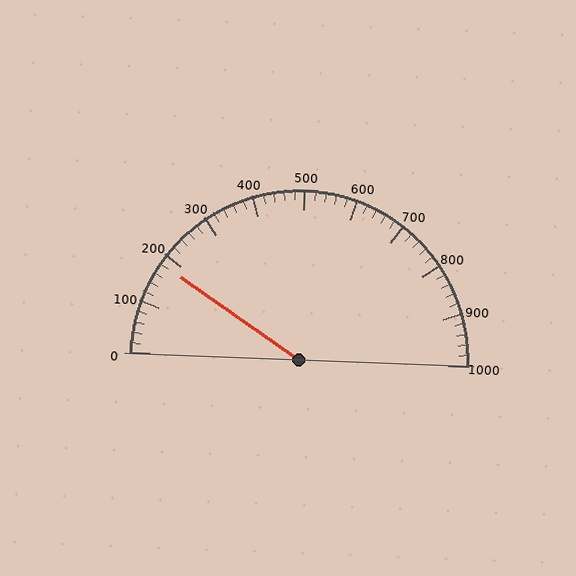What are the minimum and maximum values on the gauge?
The gauge ranges from 0 to 1000.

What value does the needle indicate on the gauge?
The needle indicates approximately 180.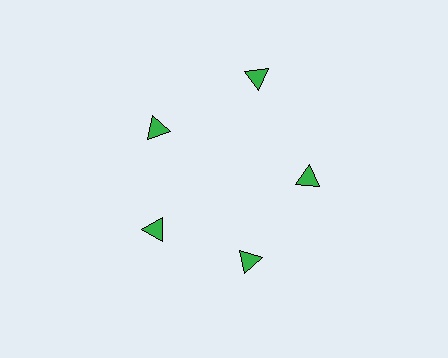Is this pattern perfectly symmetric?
No. The 5 green triangles are arranged in a ring, but one element near the 1 o'clock position is pushed outward from the center, breaking the 5-fold rotational symmetry.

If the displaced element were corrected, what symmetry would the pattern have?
It would have 5-fold rotational symmetry — the pattern would map onto itself every 72 degrees.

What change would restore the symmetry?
The symmetry would be restored by moving it inward, back onto the ring so that all 5 triangles sit at equal angles and equal distance from the center.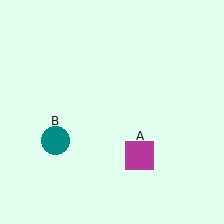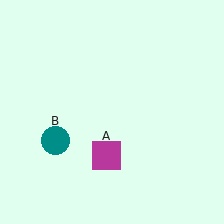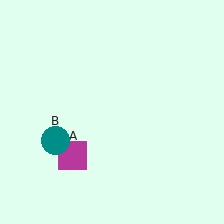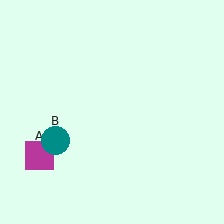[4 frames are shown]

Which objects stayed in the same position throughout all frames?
Teal circle (object B) remained stationary.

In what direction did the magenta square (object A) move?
The magenta square (object A) moved left.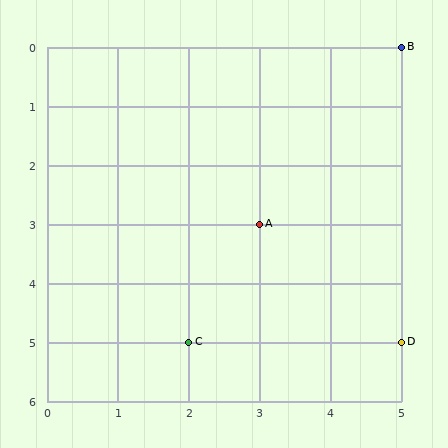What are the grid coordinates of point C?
Point C is at grid coordinates (2, 5).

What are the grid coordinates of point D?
Point D is at grid coordinates (5, 5).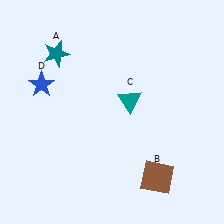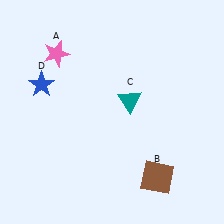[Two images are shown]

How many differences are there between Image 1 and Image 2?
There is 1 difference between the two images.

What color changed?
The star (A) changed from teal in Image 1 to pink in Image 2.